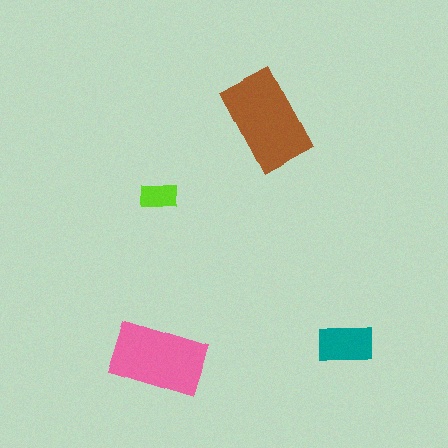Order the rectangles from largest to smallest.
the brown one, the pink one, the teal one, the lime one.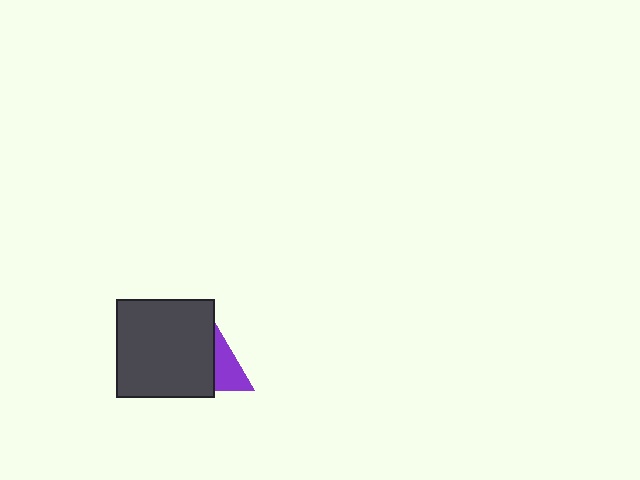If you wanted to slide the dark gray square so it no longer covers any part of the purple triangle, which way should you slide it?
Slide it left — that is the most direct way to separate the two shapes.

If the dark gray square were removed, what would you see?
You would see the complete purple triangle.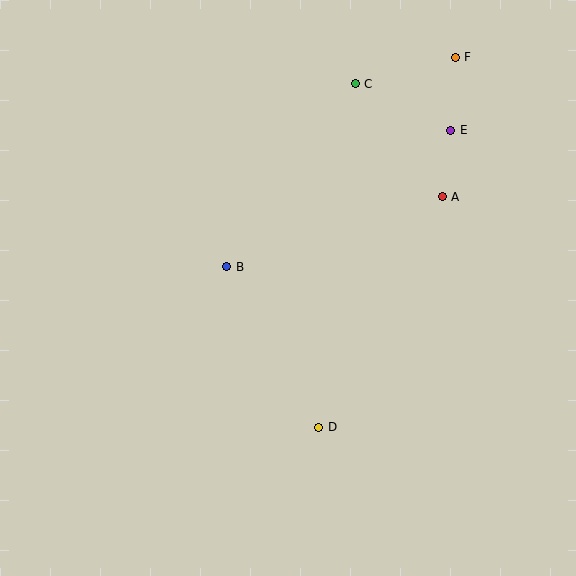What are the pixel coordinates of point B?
Point B is at (227, 267).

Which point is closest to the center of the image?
Point B at (227, 267) is closest to the center.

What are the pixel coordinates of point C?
Point C is at (355, 84).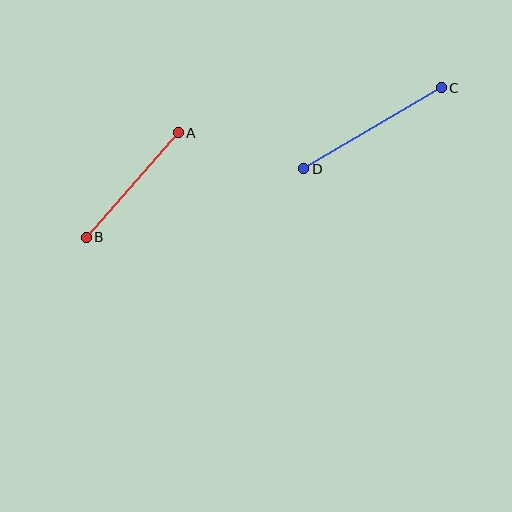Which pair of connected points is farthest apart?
Points C and D are farthest apart.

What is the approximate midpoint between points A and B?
The midpoint is at approximately (132, 185) pixels.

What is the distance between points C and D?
The distance is approximately 160 pixels.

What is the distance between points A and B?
The distance is approximately 139 pixels.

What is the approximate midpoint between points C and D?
The midpoint is at approximately (373, 128) pixels.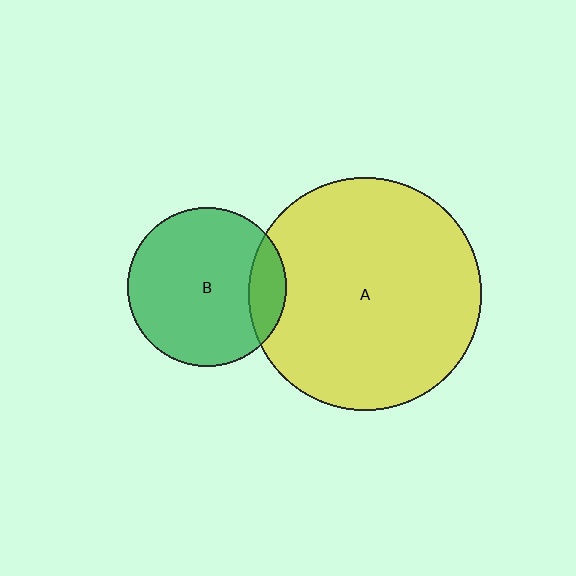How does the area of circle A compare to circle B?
Approximately 2.1 times.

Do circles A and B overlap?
Yes.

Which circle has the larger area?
Circle A (yellow).